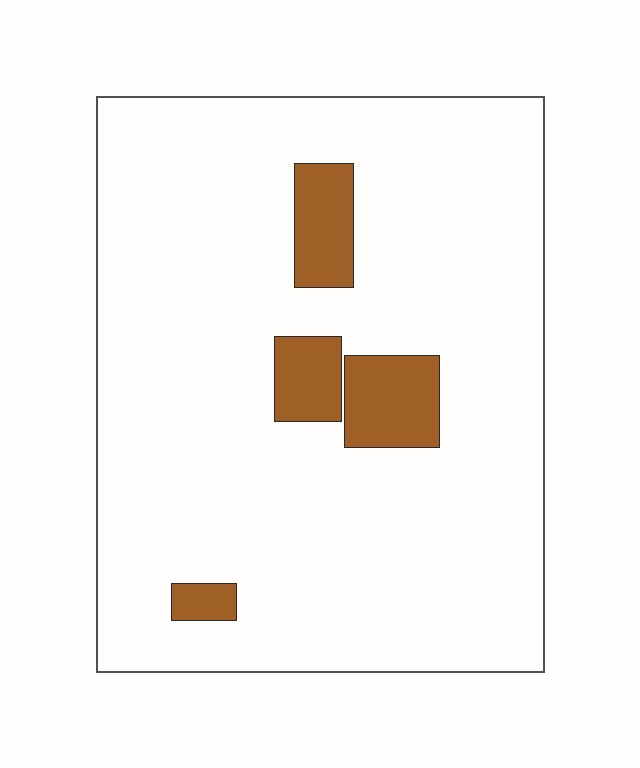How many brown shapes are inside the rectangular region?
4.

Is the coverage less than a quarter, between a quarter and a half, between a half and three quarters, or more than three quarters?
Less than a quarter.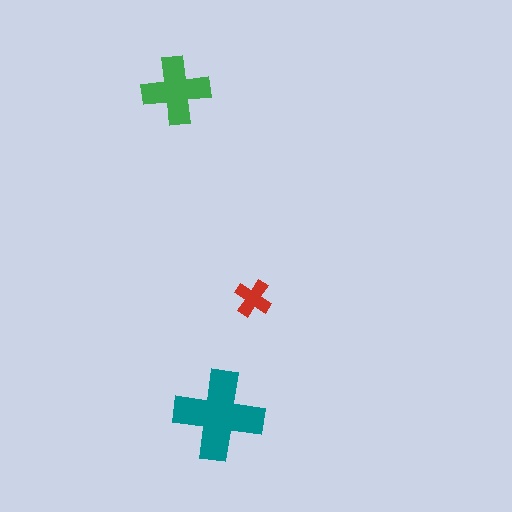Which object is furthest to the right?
The red cross is rightmost.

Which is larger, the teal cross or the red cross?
The teal one.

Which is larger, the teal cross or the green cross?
The teal one.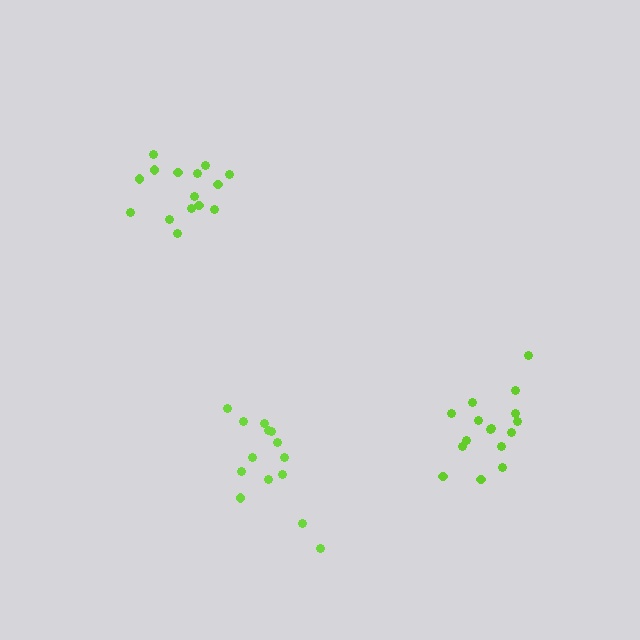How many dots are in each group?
Group 1: 16 dots, Group 2: 14 dots, Group 3: 15 dots (45 total).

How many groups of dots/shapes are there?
There are 3 groups.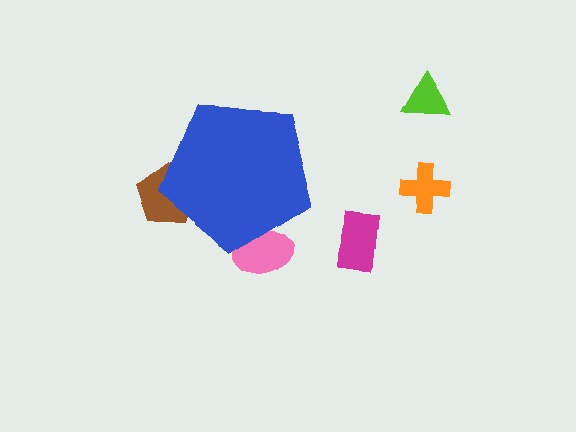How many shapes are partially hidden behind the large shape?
2 shapes are partially hidden.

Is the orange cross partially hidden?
No, the orange cross is fully visible.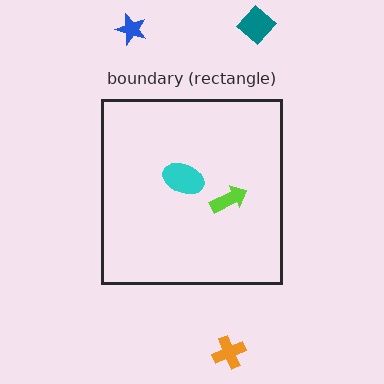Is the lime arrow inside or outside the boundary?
Inside.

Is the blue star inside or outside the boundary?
Outside.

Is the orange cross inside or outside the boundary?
Outside.